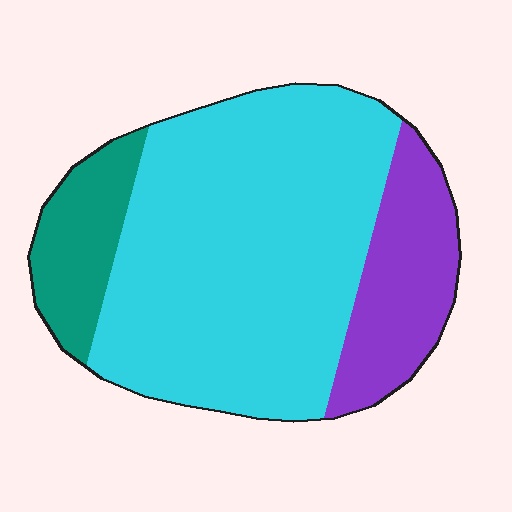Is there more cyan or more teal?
Cyan.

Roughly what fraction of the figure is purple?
Purple takes up about one fifth (1/5) of the figure.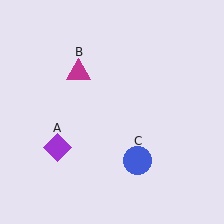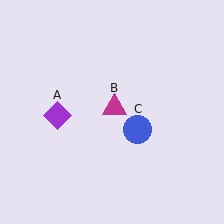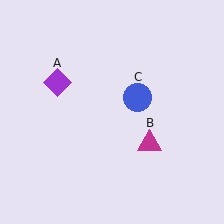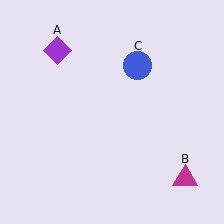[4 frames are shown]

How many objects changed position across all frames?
3 objects changed position: purple diamond (object A), magenta triangle (object B), blue circle (object C).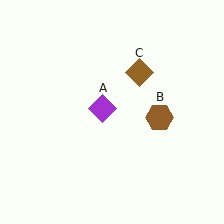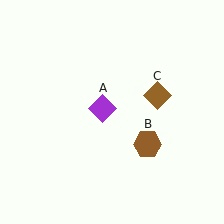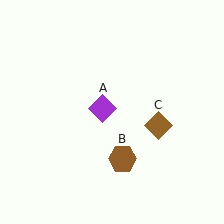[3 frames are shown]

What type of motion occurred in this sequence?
The brown hexagon (object B), brown diamond (object C) rotated clockwise around the center of the scene.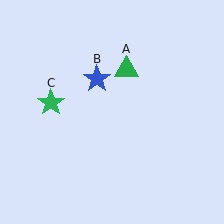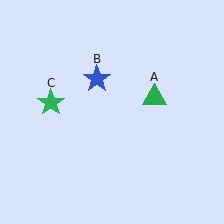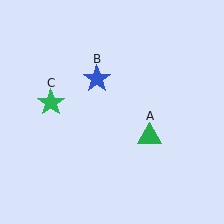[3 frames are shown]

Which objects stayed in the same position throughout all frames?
Blue star (object B) and green star (object C) remained stationary.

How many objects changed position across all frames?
1 object changed position: green triangle (object A).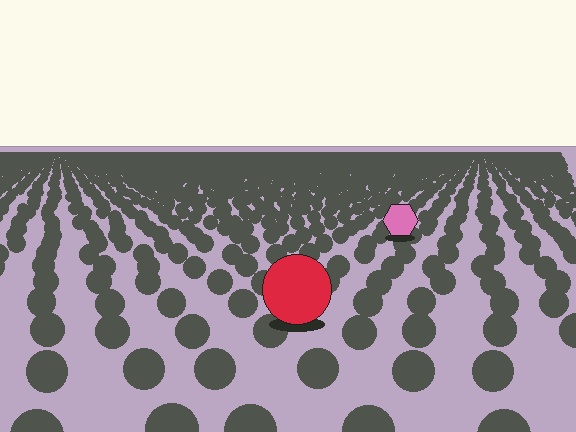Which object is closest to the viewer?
The red circle is closest. The texture marks near it are larger and more spread out.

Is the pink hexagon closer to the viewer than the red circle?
No. The red circle is closer — you can tell from the texture gradient: the ground texture is coarser near it.